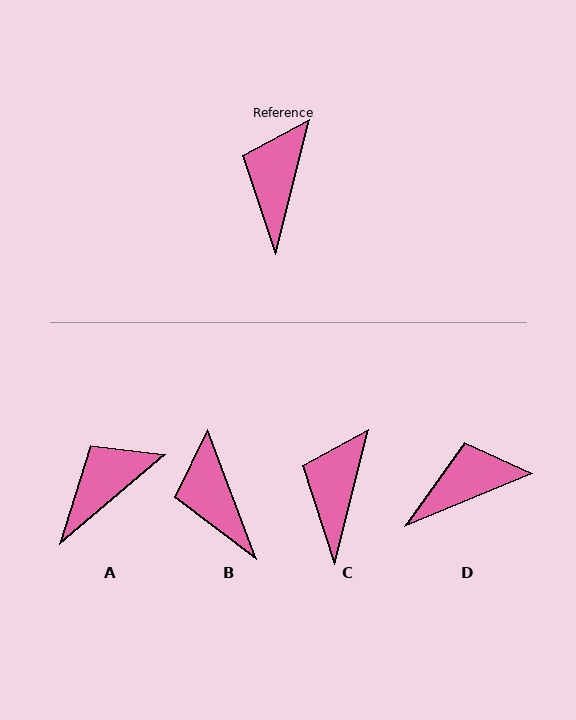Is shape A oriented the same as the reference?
No, it is off by about 35 degrees.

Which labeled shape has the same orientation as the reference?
C.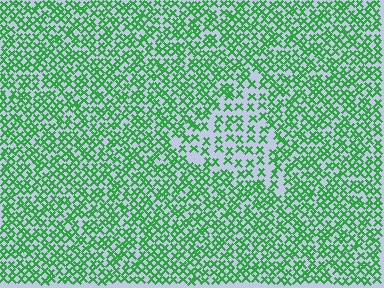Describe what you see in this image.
The image contains small green elements arranged at two different densities. A triangle-shaped region is visible where the elements are less densely packed than the surrounding area.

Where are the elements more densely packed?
The elements are more densely packed outside the triangle boundary.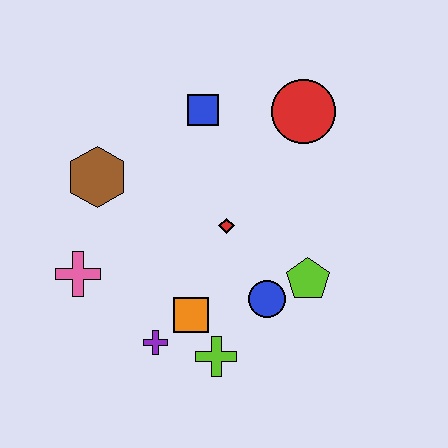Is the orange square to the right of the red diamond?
No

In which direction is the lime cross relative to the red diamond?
The lime cross is below the red diamond.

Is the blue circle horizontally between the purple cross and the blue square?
No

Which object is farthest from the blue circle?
The brown hexagon is farthest from the blue circle.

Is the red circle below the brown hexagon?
No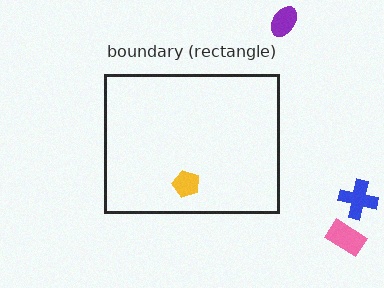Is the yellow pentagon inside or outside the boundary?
Inside.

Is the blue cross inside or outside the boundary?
Outside.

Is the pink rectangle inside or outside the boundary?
Outside.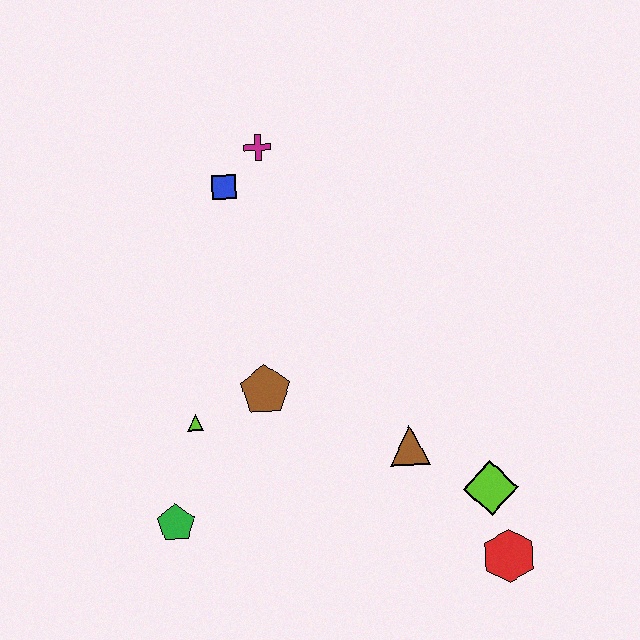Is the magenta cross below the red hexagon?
No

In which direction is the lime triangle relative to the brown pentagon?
The lime triangle is to the left of the brown pentagon.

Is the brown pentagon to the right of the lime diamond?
No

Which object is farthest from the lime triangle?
The red hexagon is farthest from the lime triangle.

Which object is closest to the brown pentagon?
The lime triangle is closest to the brown pentagon.